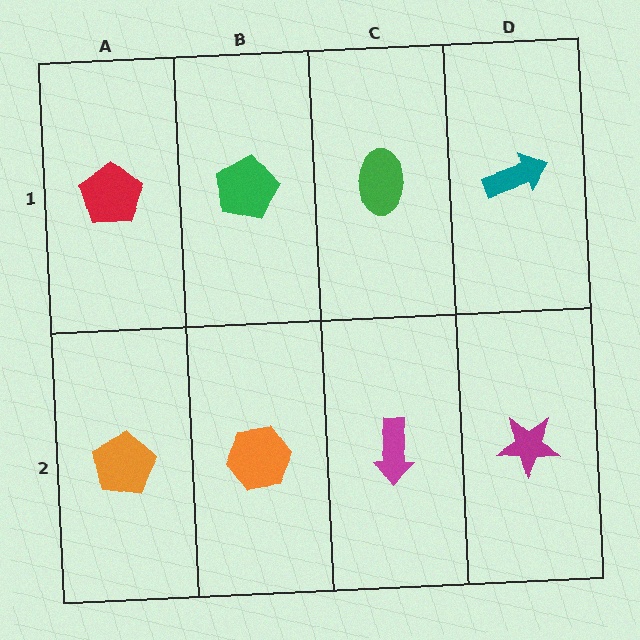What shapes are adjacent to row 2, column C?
A green ellipse (row 1, column C), an orange hexagon (row 2, column B), a magenta star (row 2, column D).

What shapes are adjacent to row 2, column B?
A green pentagon (row 1, column B), an orange pentagon (row 2, column A), a magenta arrow (row 2, column C).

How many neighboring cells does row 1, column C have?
3.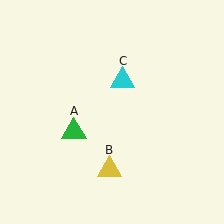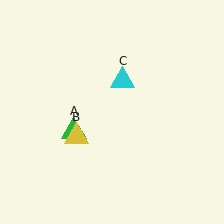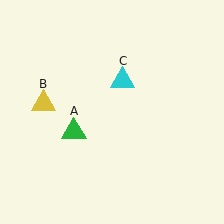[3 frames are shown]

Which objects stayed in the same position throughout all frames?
Green triangle (object A) and cyan triangle (object C) remained stationary.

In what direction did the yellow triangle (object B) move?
The yellow triangle (object B) moved up and to the left.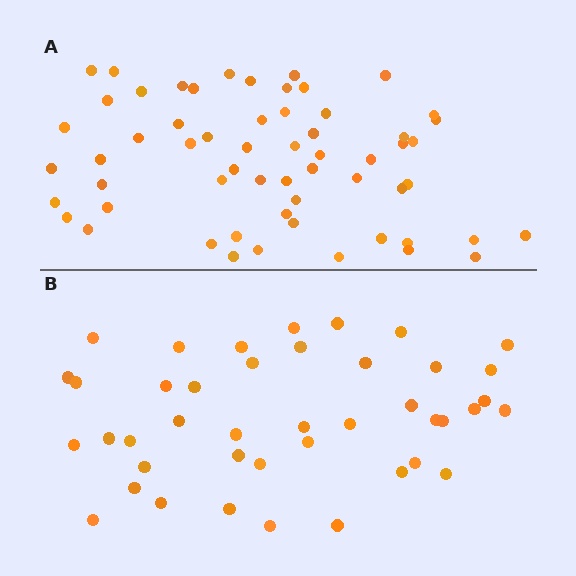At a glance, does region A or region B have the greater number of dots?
Region A (the top region) has more dots.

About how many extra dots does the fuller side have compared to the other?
Region A has approximately 15 more dots than region B.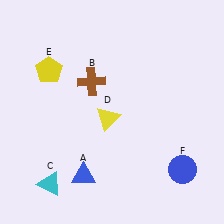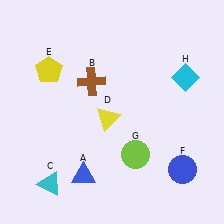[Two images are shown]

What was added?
A lime circle (G), a cyan diamond (H) were added in Image 2.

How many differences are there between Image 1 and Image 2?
There are 2 differences between the two images.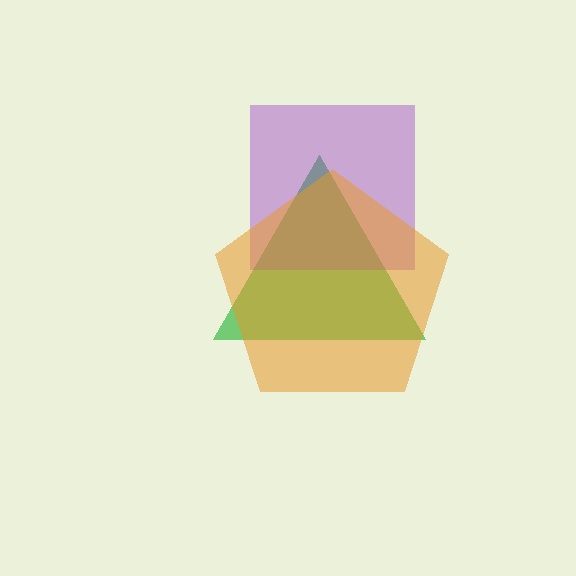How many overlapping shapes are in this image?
There are 3 overlapping shapes in the image.